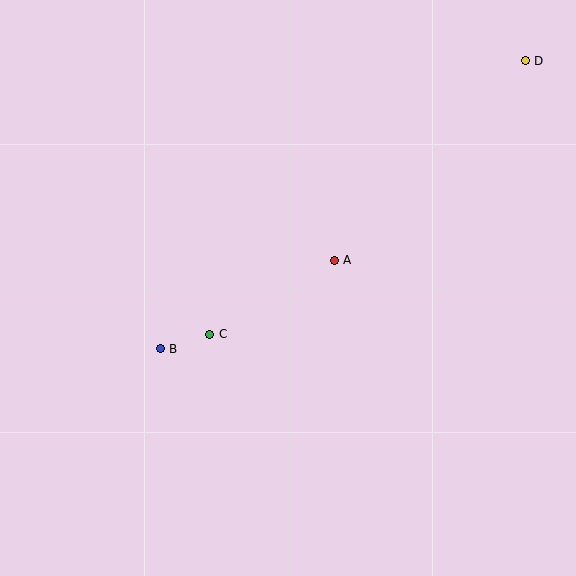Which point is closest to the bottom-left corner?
Point B is closest to the bottom-left corner.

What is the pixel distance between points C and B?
The distance between C and B is 51 pixels.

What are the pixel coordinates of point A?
Point A is at (334, 260).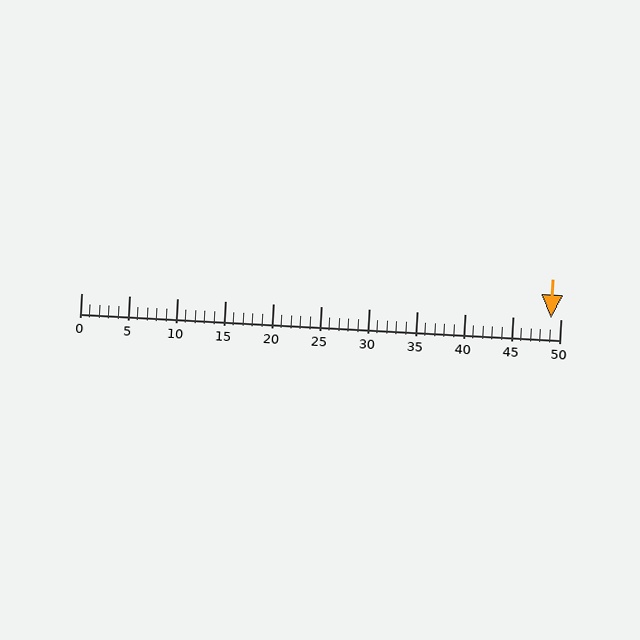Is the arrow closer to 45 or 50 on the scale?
The arrow is closer to 50.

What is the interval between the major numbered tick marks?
The major tick marks are spaced 5 units apart.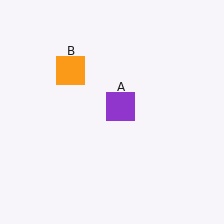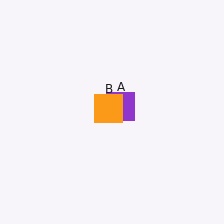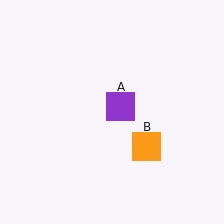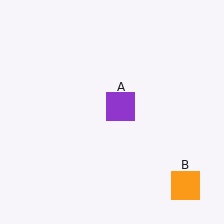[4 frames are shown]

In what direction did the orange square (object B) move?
The orange square (object B) moved down and to the right.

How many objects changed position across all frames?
1 object changed position: orange square (object B).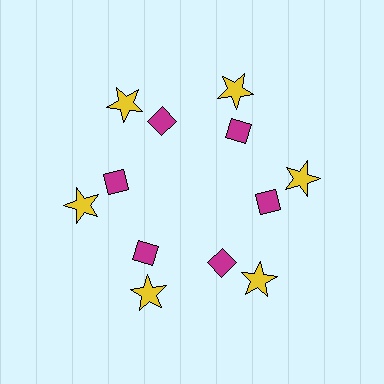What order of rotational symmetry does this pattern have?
This pattern has 6-fold rotational symmetry.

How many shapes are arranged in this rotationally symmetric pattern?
There are 12 shapes, arranged in 6 groups of 2.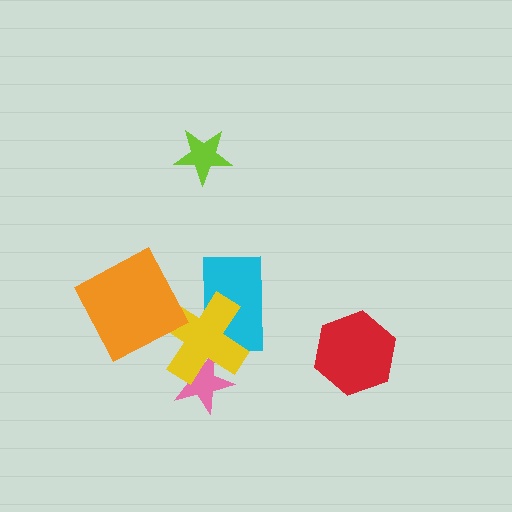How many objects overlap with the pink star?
1 object overlaps with the pink star.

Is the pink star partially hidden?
Yes, it is partially covered by another shape.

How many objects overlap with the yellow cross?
2 objects overlap with the yellow cross.